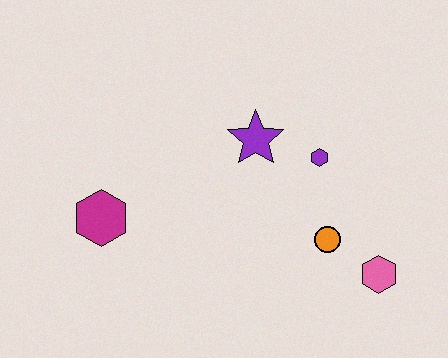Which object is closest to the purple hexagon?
The purple star is closest to the purple hexagon.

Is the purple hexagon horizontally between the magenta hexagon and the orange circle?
Yes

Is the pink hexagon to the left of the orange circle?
No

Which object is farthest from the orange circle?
The magenta hexagon is farthest from the orange circle.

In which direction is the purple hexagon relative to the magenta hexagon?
The purple hexagon is to the right of the magenta hexagon.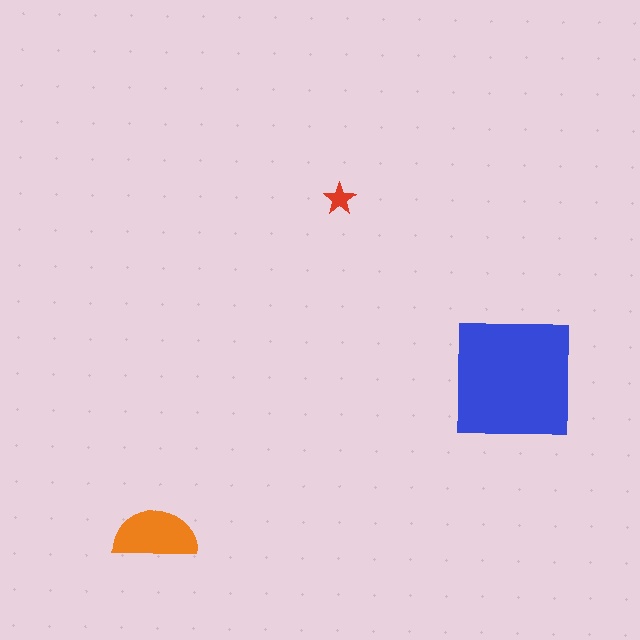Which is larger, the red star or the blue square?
The blue square.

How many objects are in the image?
There are 3 objects in the image.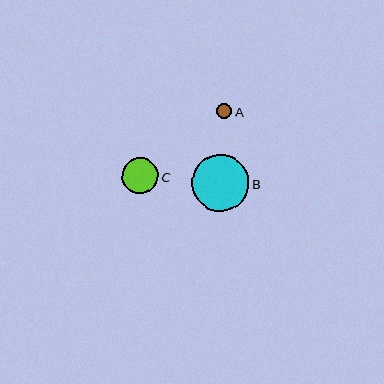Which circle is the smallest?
Circle A is the smallest with a size of approximately 15 pixels.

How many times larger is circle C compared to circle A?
Circle C is approximately 2.3 times the size of circle A.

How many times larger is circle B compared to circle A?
Circle B is approximately 3.7 times the size of circle A.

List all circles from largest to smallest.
From largest to smallest: B, C, A.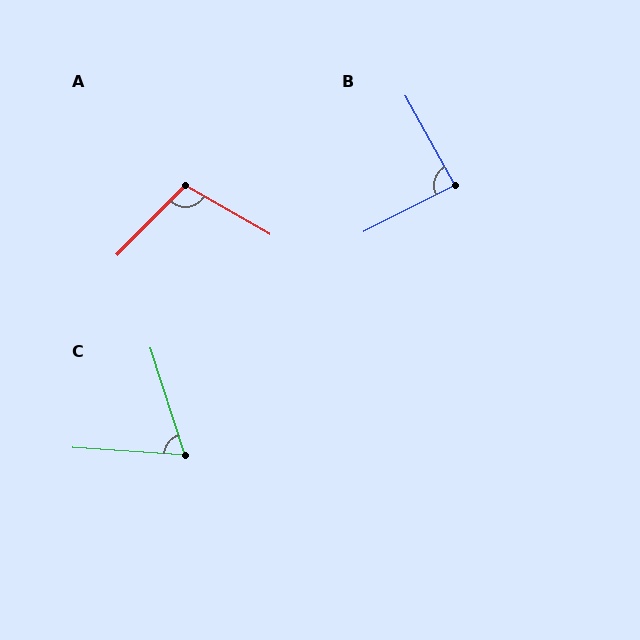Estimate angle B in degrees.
Approximately 88 degrees.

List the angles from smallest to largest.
C (68°), B (88°), A (104°).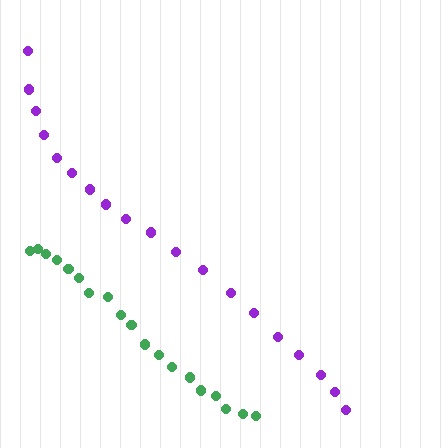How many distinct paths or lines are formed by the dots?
There are 2 distinct paths.